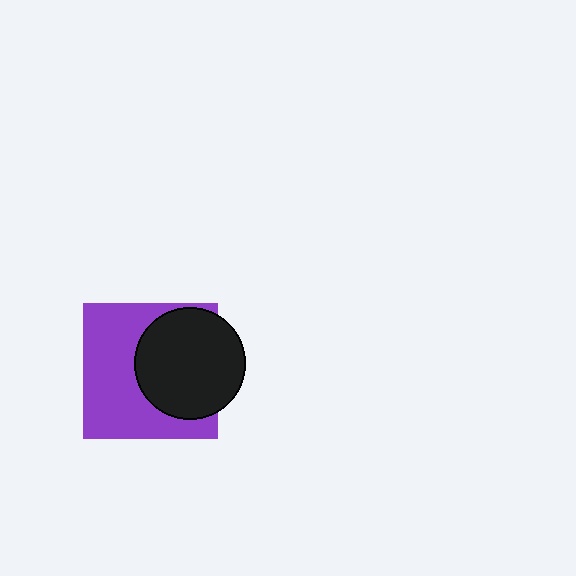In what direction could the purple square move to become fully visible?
The purple square could move left. That would shift it out from behind the black circle entirely.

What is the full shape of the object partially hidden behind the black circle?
The partially hidden object is a purple square.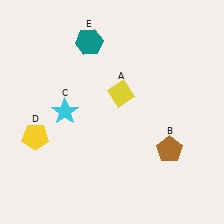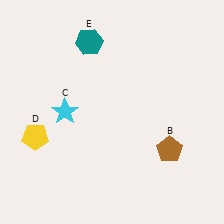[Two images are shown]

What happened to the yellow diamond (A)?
The yellow diamond (A) was removed in Image 2. It was in the top-right area of Image 1.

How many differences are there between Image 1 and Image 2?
There is 1 difference between the two images.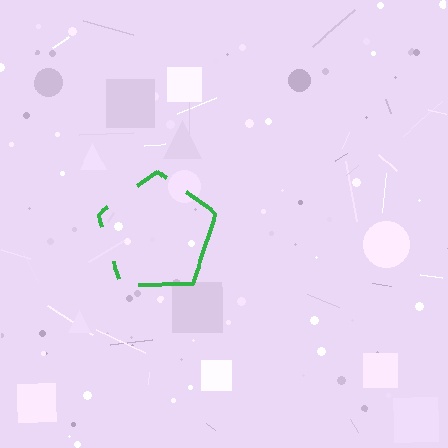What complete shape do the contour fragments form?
The contour fragments form a pentagon.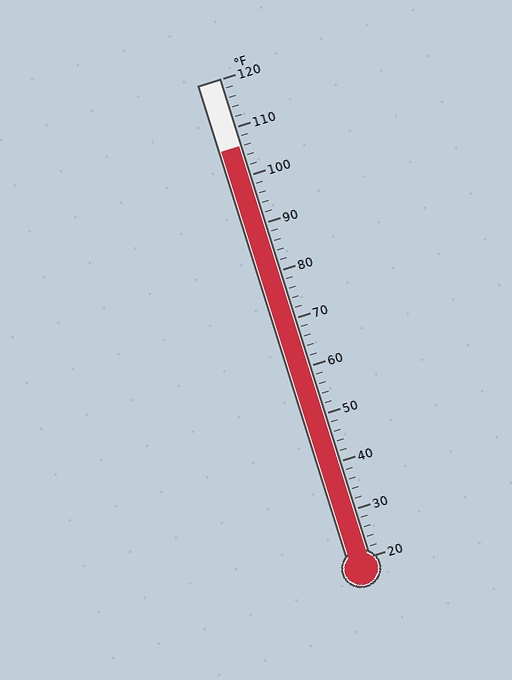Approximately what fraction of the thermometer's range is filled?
The thermometer is filled to approximately 85% of its range.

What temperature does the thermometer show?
The thermometer shows approximately 106°F.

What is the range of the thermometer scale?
The thermometer scale ranges from 20°F to 120°F.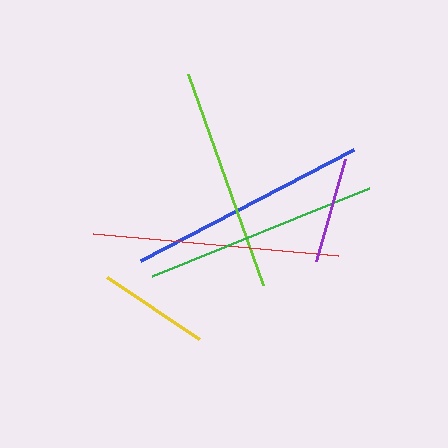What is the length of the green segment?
The green segment is approximately 234 pixels long.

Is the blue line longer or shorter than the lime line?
The blue line is longer than the lime line.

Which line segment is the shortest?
The purple line is the shortest at approximately 106 pixels.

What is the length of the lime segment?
The lime segment is approximately 224 pixels long.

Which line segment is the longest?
The red line is the longest at approximately 246 pixels.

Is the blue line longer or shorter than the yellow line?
The blue line is longer than the yellow line.